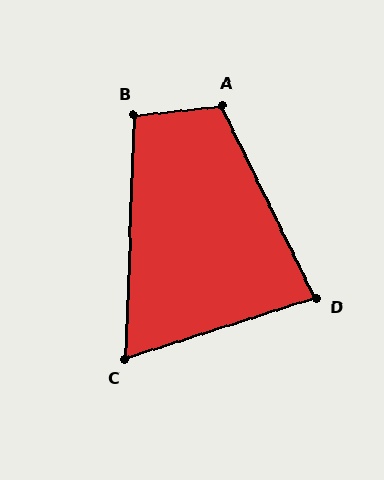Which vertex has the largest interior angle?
A, at approximately 110 degrees.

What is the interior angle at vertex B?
Approximately 98 degrees (obtuse).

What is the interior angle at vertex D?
Approximately 82 degrees (acute).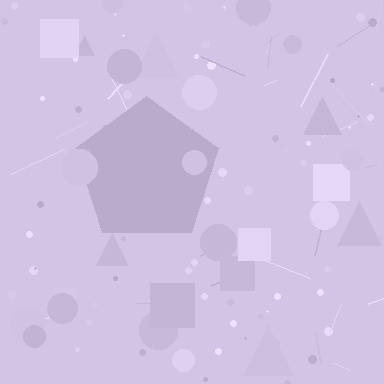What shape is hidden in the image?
A pentagon is hidden in the image.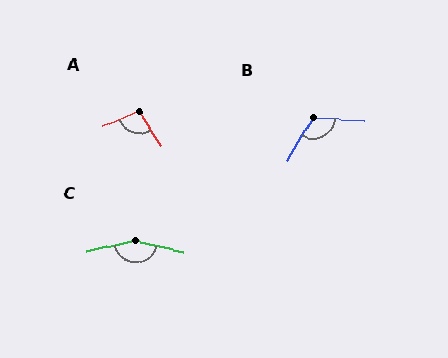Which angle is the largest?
C, at approximately 155 degrees.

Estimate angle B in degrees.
Approximately 117 degrees.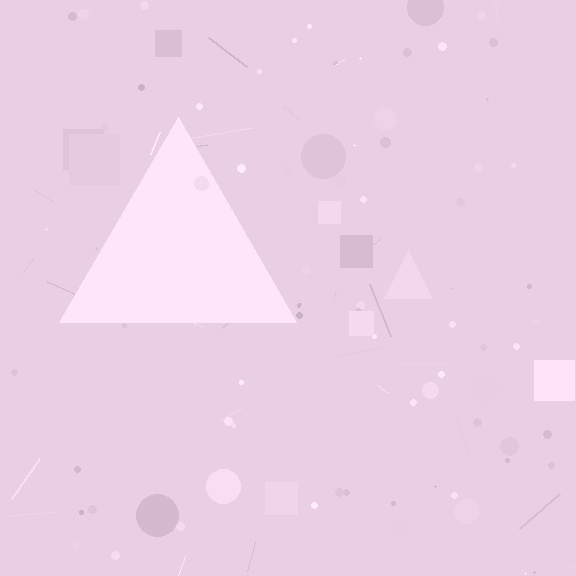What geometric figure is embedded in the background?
A triangle is embedded in the background.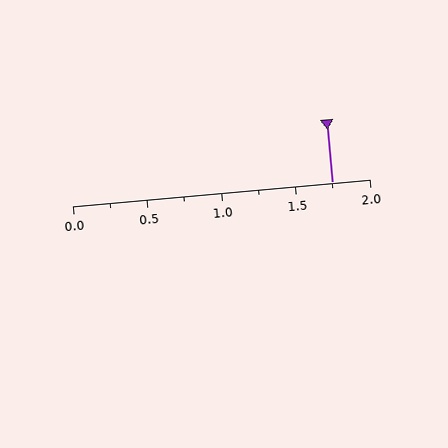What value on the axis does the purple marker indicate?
The marker indicates approximately 1.75.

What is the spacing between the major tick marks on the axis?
The major ticks are spaced 0.5 apart.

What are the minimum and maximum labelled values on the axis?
The axis runs from 0.0 to 2.0.